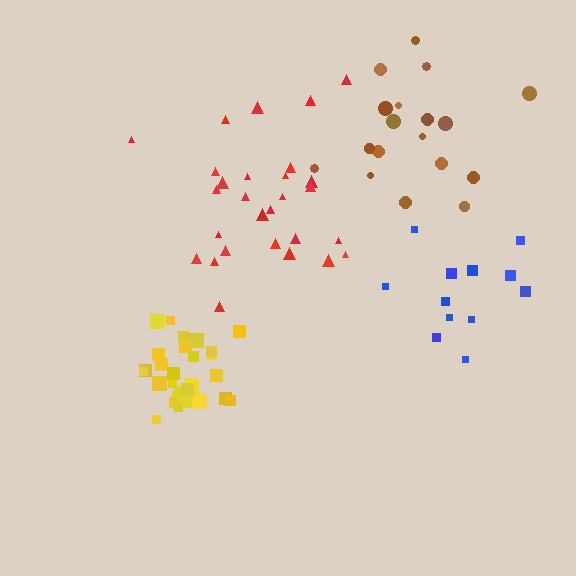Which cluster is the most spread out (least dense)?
Blue.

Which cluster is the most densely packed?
Yellow.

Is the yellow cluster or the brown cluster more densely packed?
Yellow.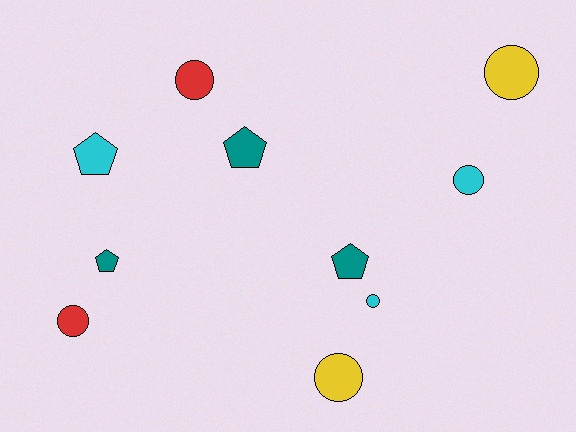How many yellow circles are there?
There are 2 yellow circles.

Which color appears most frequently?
Teal, with 3 objects.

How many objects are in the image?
There are 10 objects.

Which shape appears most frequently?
Circle, with 6 objects.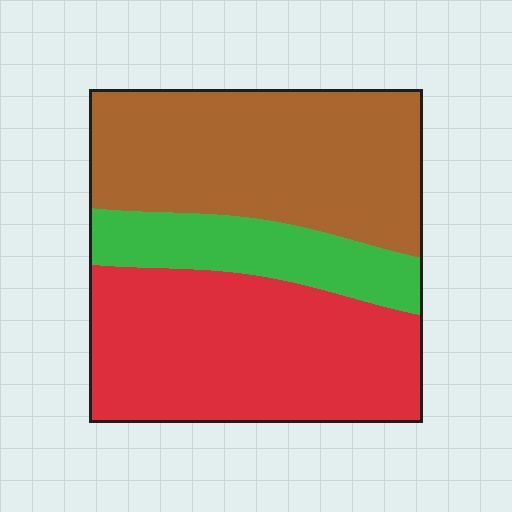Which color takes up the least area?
Green, at roughly 15%.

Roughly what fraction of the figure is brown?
Brown takes up about two fifths (2/5) of the figure.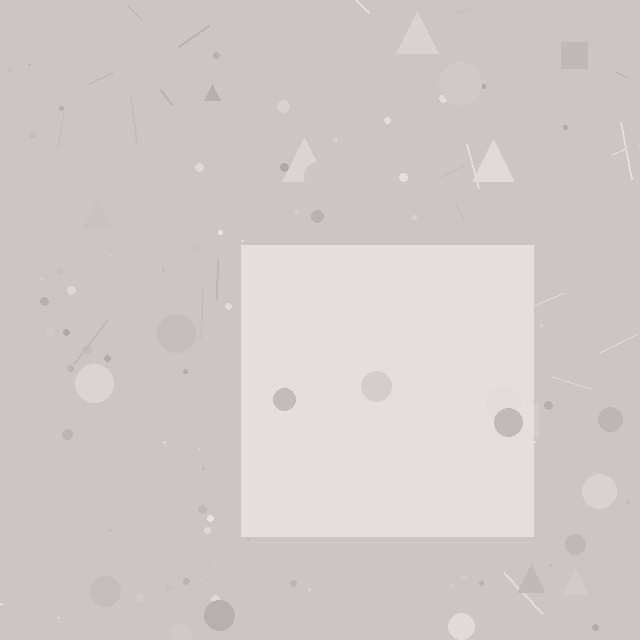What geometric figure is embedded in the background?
A square is embedded in the background.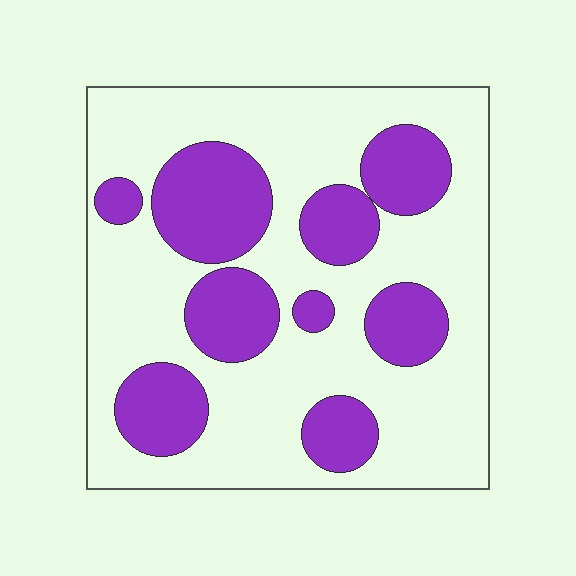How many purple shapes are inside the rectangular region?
9.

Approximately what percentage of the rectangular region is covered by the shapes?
Approximately 30%.